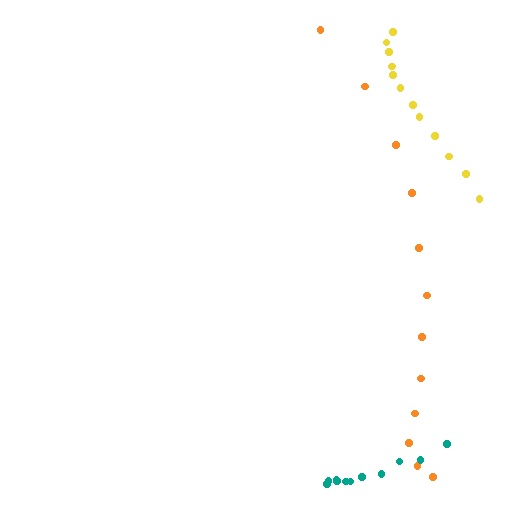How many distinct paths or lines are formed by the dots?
There are 3 distinct paths.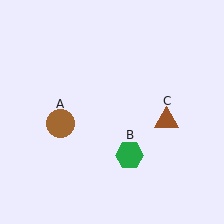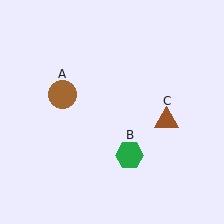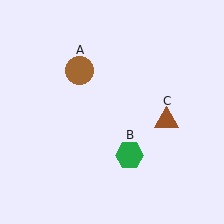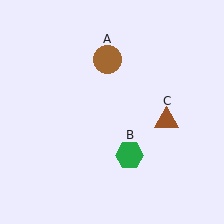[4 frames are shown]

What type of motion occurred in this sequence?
The brown circle (object A) rotated clockwise around the center of the scene.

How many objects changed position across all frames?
1 object changed position: brown circle (object A).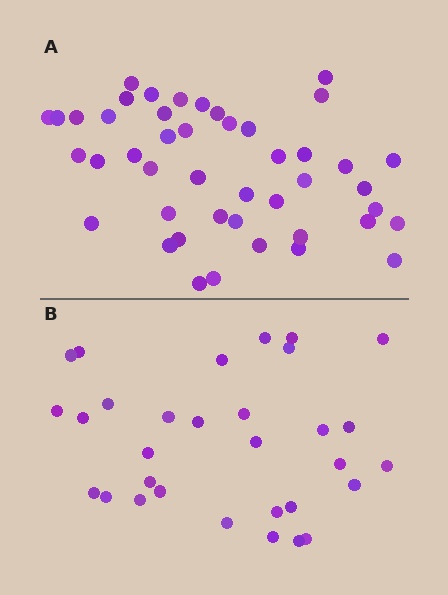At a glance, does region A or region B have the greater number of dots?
Region A (the top region) has more dots.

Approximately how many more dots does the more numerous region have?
Region A has approximately 15 more dots than region B.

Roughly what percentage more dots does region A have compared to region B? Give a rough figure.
About 45% more.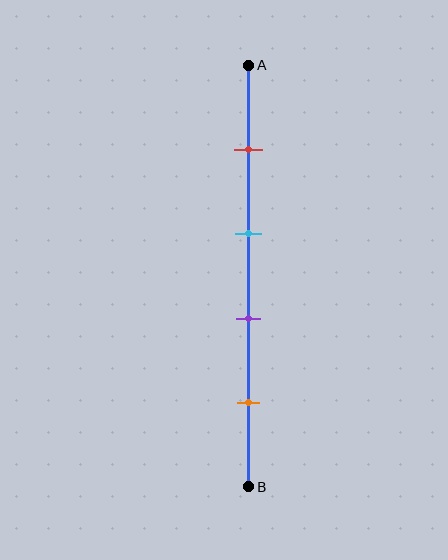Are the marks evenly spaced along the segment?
Yes, the marks are approximately evenly spaced.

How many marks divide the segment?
There are 4 marks dividing the segment.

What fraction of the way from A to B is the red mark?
The red mark is approximately 20% (0.2) of the way from A to B.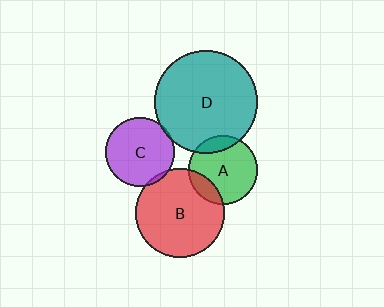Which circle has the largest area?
Circle D (teal).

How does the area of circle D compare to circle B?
Approximately 1.4 times.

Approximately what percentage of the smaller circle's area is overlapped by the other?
Approximately 15%.